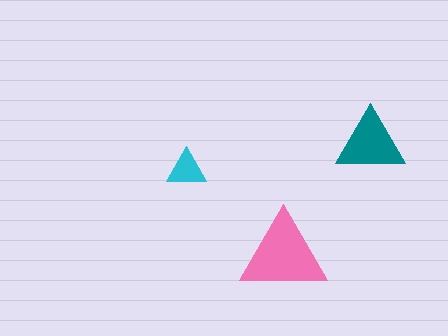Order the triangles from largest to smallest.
the pink one, the teal one, the cyan one.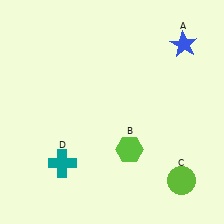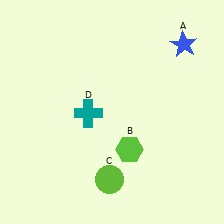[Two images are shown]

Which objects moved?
The objects that moved are: the lime circle (C), the teal cross (D).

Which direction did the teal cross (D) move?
The teal cross (D) moved up.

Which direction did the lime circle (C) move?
The lime circle (C) moved left.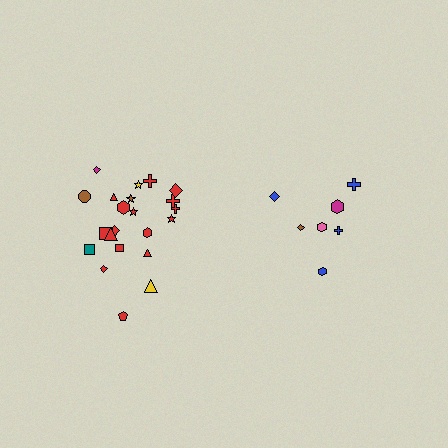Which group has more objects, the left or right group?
The left group.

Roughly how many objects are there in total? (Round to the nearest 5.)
Roughly 30 objects in total.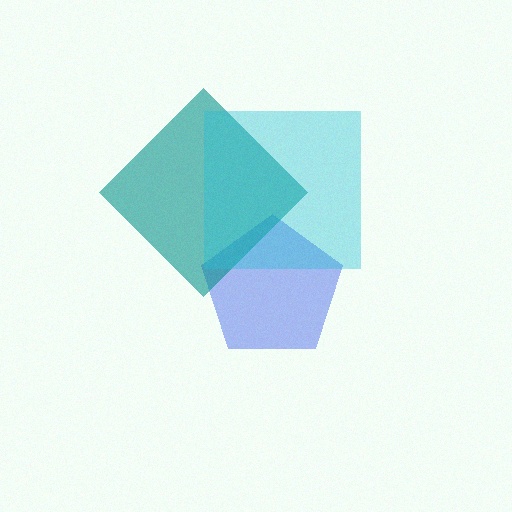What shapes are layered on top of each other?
The layered shapes are: a blue pentagon, a teal diamond, a cyan square.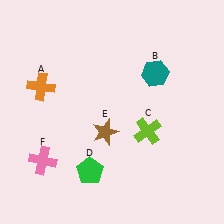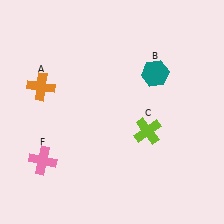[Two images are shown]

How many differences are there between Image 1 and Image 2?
There are 2 differences between the two images.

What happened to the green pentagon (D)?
The green pentagon (D) was removed in Image 2. It was in the bottom-left area of Image 1.